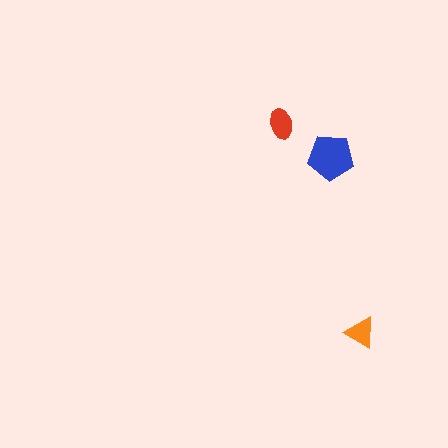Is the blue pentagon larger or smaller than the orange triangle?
Larger.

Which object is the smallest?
The orange triangle.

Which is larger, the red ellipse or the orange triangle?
The red ellipse.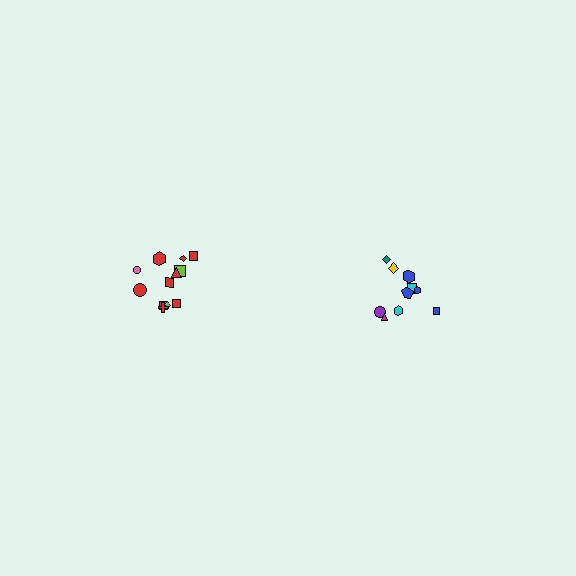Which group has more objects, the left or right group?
The left group.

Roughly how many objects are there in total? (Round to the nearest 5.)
Roughly 20 objects in total.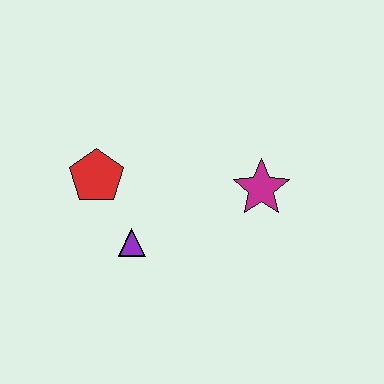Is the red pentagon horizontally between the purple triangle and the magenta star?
No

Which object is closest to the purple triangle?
The red pentagon is closest to the purple triangle.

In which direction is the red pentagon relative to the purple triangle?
The red pentagon is above the purple triangle.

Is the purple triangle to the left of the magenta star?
Yes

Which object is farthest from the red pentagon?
The magenta star is farthest from the red pentagon.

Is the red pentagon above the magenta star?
Yes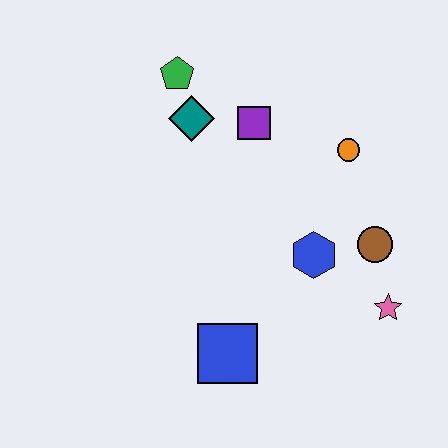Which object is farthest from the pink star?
The green pentagon is farthest from the pink star.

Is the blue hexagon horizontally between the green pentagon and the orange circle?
Yes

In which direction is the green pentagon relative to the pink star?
The green pentagon is above the pink star.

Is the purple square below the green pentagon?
Yes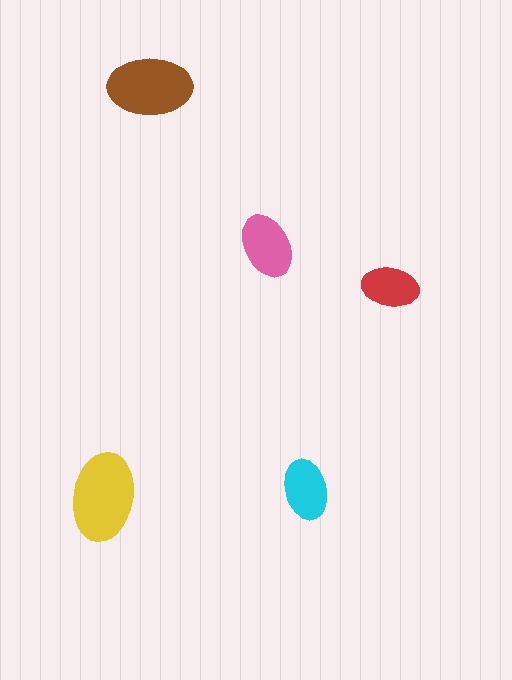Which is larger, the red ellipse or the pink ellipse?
The pink one.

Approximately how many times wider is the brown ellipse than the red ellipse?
About 1.5 times wider.